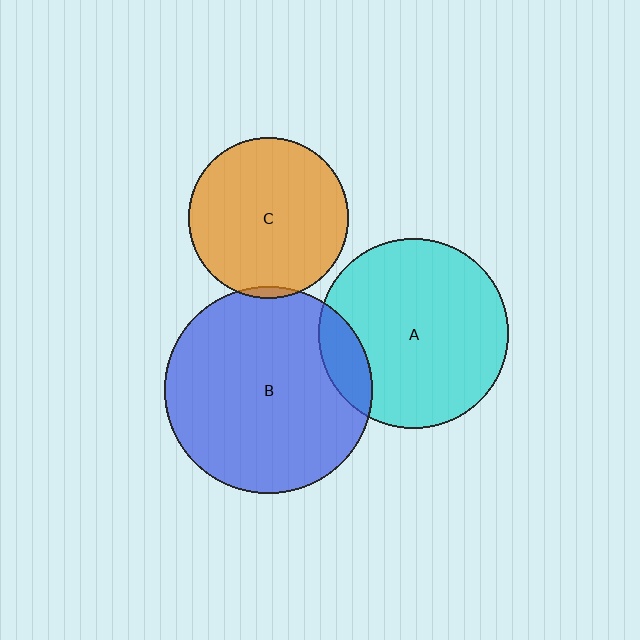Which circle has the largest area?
Circle B (blue).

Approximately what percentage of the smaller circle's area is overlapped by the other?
Approximately 5%.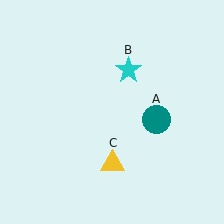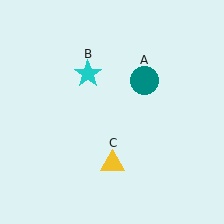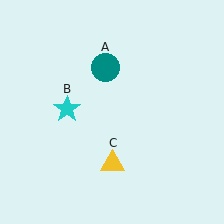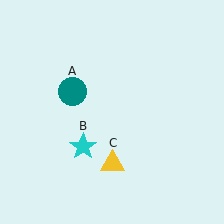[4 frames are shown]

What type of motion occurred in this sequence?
The teal circle (object A), cyan star (object B) rotated counterclockwise around the center of the scene.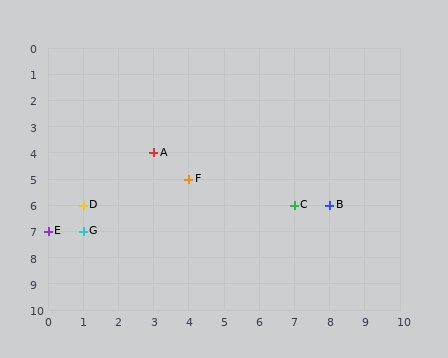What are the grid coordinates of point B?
Point B is at grid coordinates (8, 6).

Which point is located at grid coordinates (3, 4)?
Point A is at (3, 4).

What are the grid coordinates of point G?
Point G is at grid coordinates (1, 7).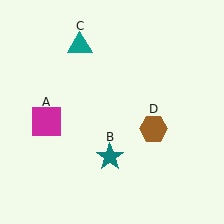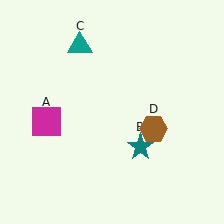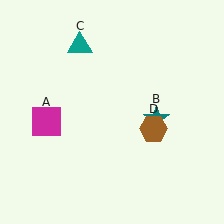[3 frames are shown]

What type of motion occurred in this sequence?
The teal star (object B) rotated counterclockwise around the center of the scene.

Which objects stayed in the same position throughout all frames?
Magenta square (object A) and teal triangle (object C) and brown hexagon (object D) remained stationary.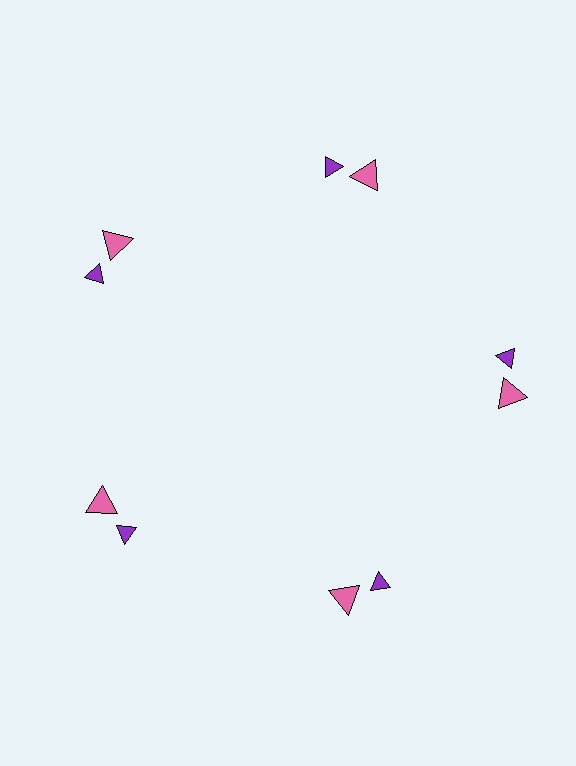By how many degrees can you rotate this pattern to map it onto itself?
The pattern maps onto itself every 72 degrees of rotation.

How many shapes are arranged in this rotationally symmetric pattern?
There are 10 shapes, arranged in 5 groups of 2.